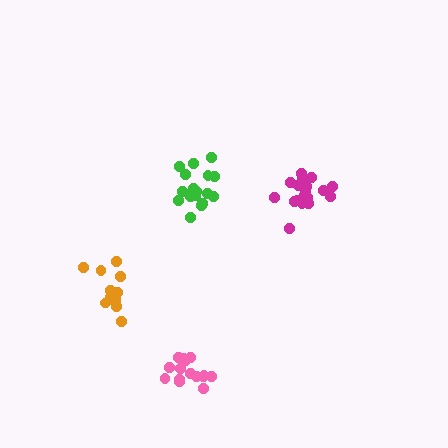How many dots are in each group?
Group 1: 19 dots, Group 2: 13 dots, Group 3: 15 dots, Group 4: 17 dots (64 total).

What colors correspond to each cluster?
The clusters are colored: magenta, orange, pink, green.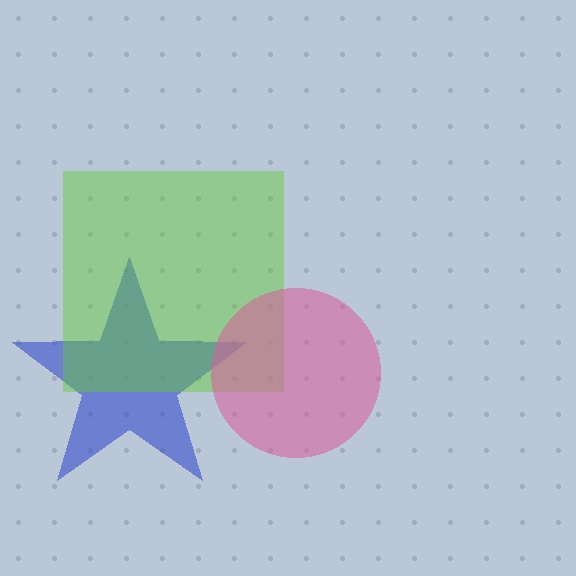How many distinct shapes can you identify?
There are 3 distinct shapes: a blue star, a lime square, a pink circle.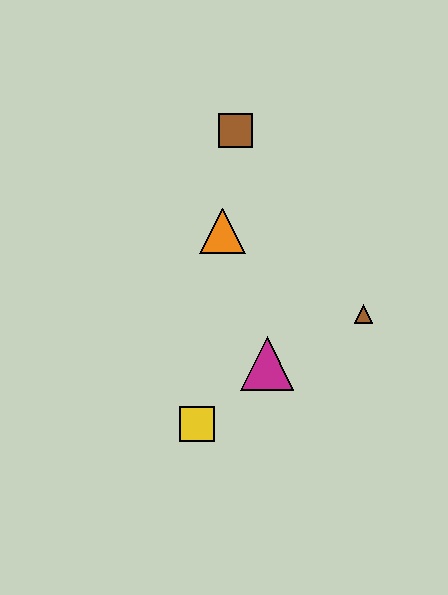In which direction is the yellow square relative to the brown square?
The yellow square is below the brown square.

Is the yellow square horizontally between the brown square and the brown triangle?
No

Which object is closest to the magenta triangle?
The yellow square is closest to the magenta triangle.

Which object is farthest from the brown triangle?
The brown square is farthest from the brown triangle.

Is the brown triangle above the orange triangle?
No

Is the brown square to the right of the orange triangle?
Yes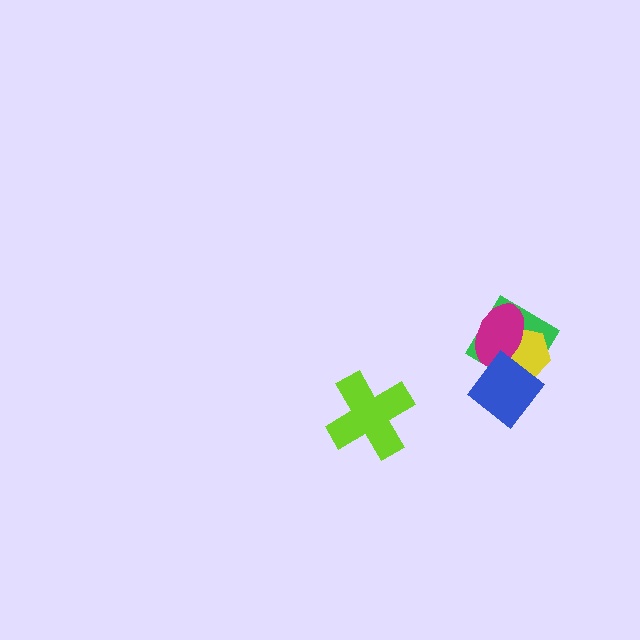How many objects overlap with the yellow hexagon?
3 objects overlap with the yellow hexagon.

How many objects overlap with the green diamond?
3 objects overlap with the green diamond.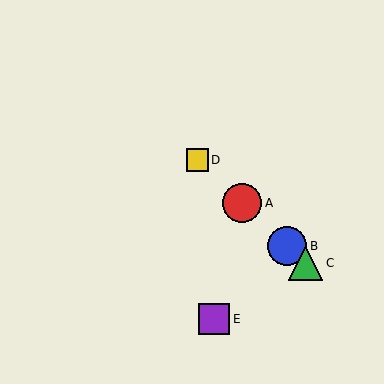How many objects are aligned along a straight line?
4 objects (A, B, C, D) are aligned along a straight line.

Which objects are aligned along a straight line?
Objects A, B, C, D are aligned along a straight line.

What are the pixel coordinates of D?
Object D is at (197, 160).